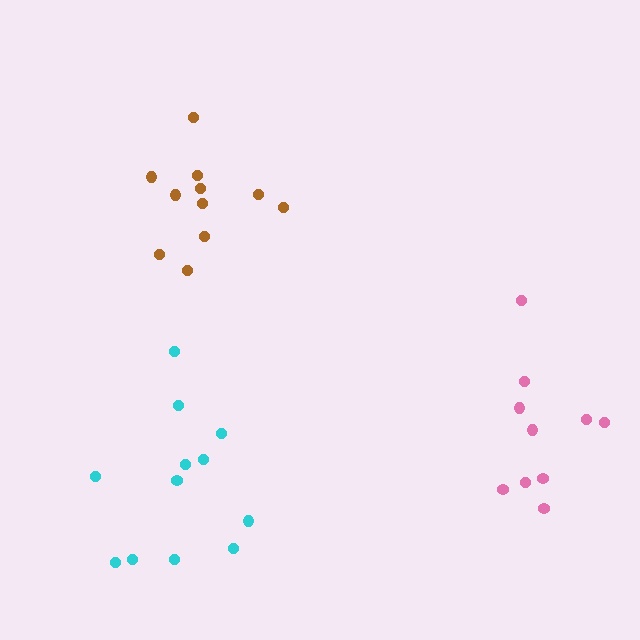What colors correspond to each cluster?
The clusters are colored: pink, brown, cyan.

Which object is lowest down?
The cyan cluster is bottommost.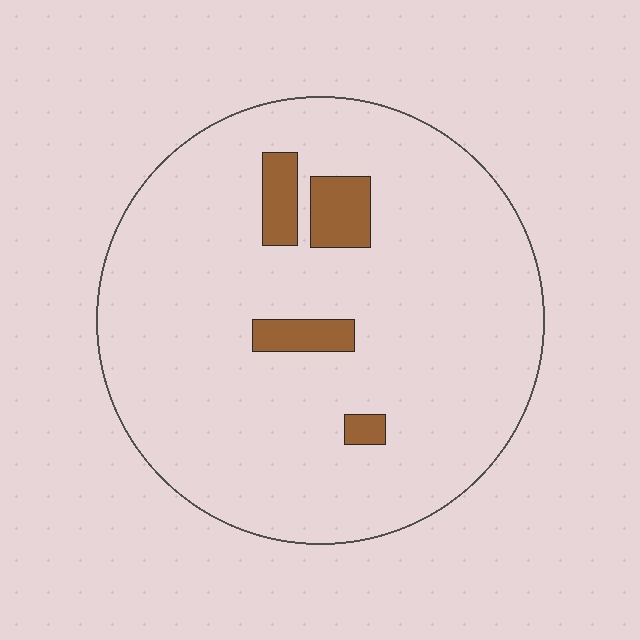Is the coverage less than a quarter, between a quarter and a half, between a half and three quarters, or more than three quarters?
Less than a quarter.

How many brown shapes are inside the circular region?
4.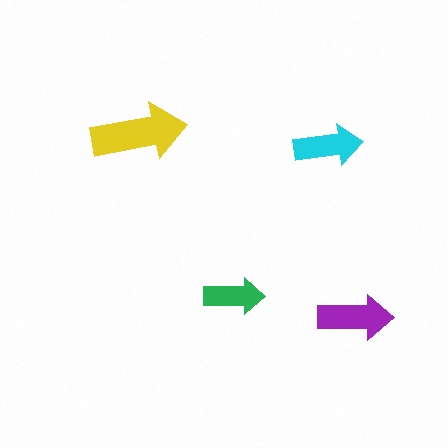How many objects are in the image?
There are 4 objects in the image.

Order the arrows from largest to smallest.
the yellow one, the purple one, the cyan one, the green one.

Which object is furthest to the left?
The yellow arrow is leftmost.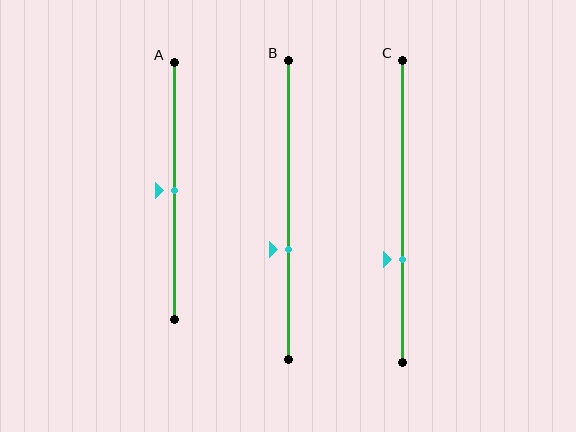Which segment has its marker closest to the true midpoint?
Segment A has its marker closest to the true midpoint.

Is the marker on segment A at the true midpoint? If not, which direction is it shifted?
Yes, the marker on segment A is at the true midpoint.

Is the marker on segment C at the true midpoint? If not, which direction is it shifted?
No, the marker on segment C is shifted downward by about 16% of the segment length.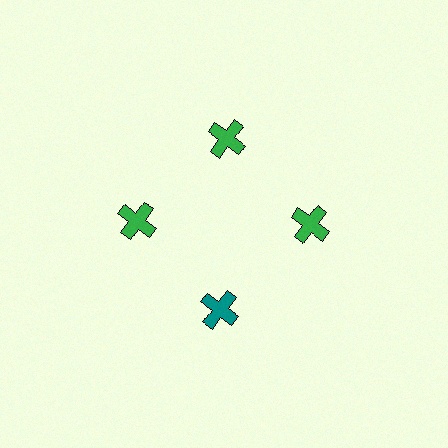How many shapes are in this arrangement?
There are 4 shapes arranged in a ring pattern.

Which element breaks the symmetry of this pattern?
The teal cross at roughly the 6 o'clock position breaks the symmetry. All other shapes are green crosses.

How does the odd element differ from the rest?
It has a different color: teal instead of green.